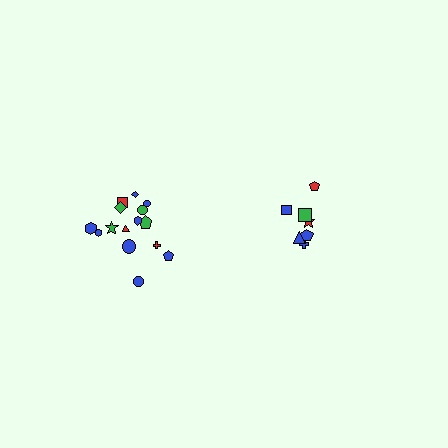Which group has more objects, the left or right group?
The left group.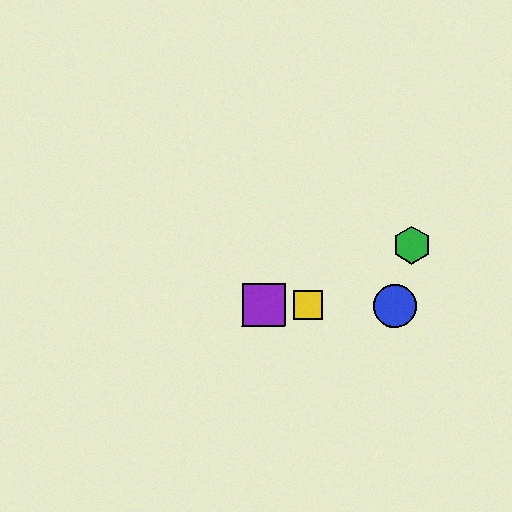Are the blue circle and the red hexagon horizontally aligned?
Yes, both are at y≈306.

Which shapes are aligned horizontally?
The red hexagon, the blue circle, the yellow square, the purple square are aligned horizontally.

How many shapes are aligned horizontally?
4 shapes (the red hexagon, the blue circle, the yellow square, the purple square) are aligned horizontally.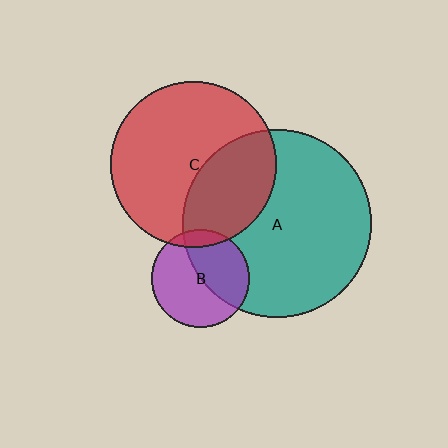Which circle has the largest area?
Circle A (teal).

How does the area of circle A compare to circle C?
Approximately 1.3 times.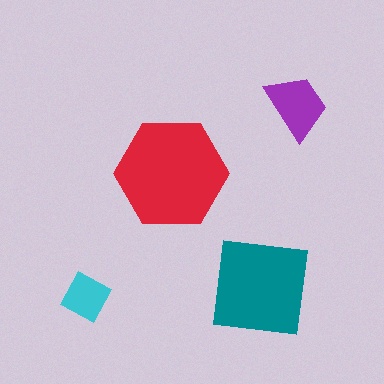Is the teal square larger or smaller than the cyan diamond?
Larger.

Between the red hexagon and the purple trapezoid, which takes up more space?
The red hexagon.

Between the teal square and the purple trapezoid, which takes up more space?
The teal square.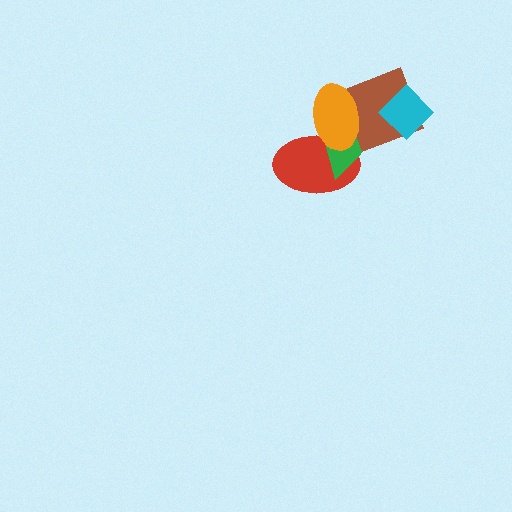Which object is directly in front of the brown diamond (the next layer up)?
The cyan diamond is directly in front of the brown diamond.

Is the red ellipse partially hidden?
Yes, it is partially covered by another shape.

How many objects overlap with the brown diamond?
3 objects overlap with the brown diamond.